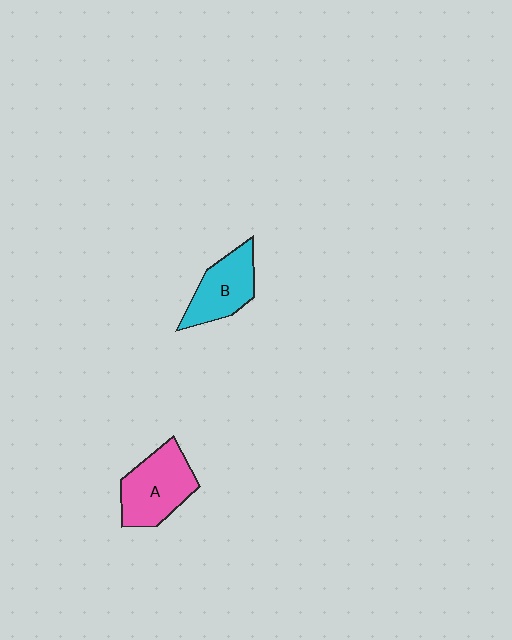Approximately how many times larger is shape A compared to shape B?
Approximately 1.2 times.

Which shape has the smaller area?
Shape B (cyan).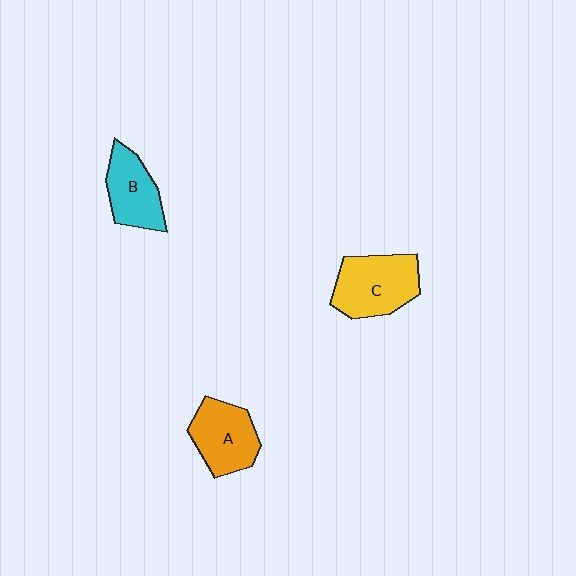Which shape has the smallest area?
Shape B (cyan).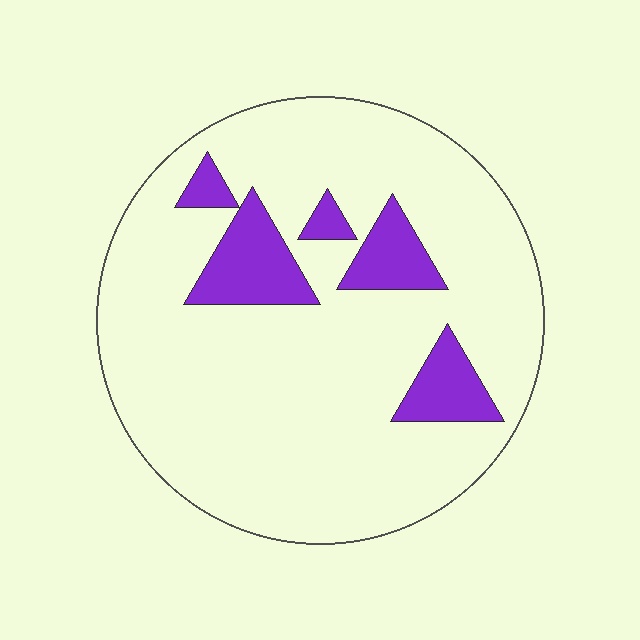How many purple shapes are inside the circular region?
5.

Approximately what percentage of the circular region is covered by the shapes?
Approximately 15%.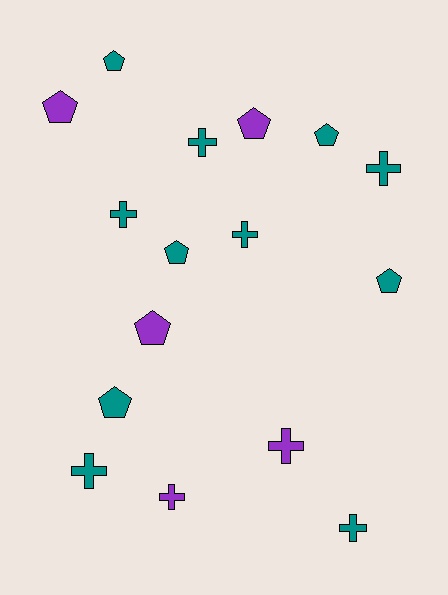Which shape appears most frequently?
Pentagon, with 8 objects.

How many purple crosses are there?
There are 2 purple crosses.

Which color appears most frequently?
Teal, with 11 objects.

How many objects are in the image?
There are 16 objects.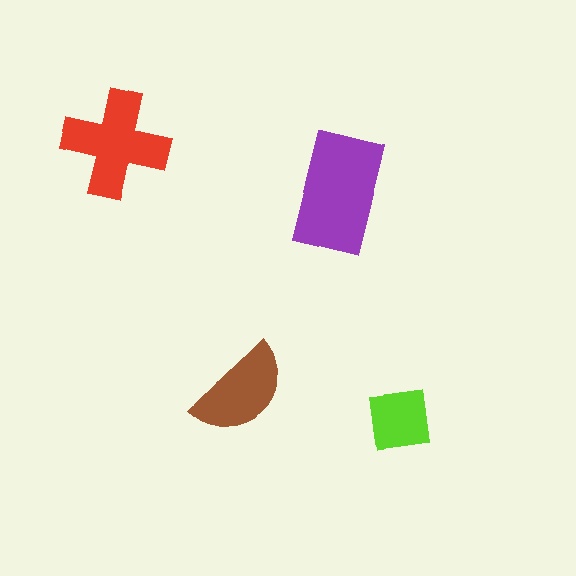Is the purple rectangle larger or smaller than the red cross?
Larger.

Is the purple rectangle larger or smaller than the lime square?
Larger.